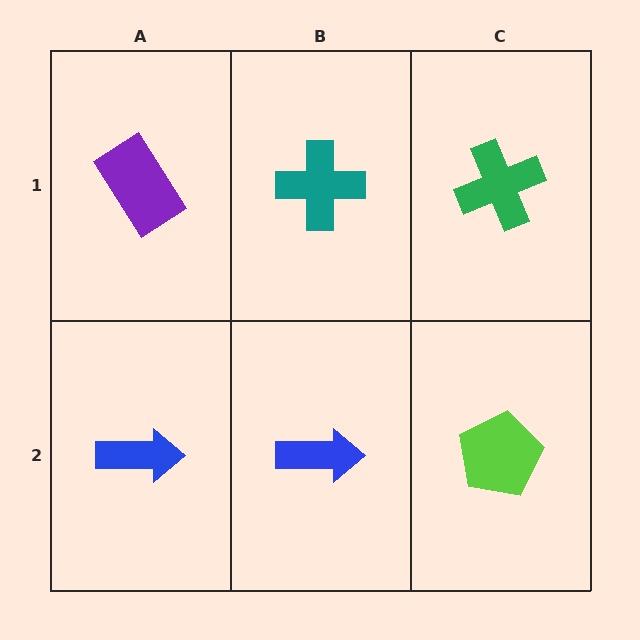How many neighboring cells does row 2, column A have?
2.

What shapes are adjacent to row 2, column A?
A purple rectangle (row 1, column A), a blue arrow (row 2, column B).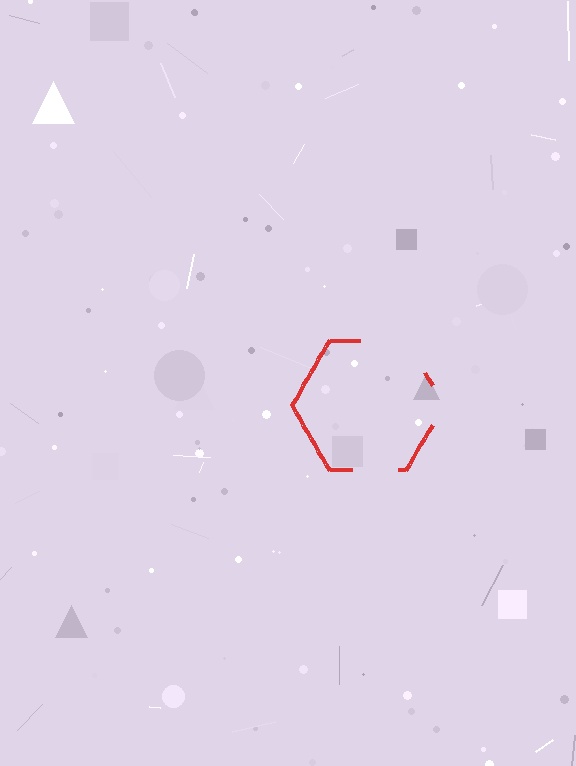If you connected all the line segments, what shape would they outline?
They would outline a hexagon.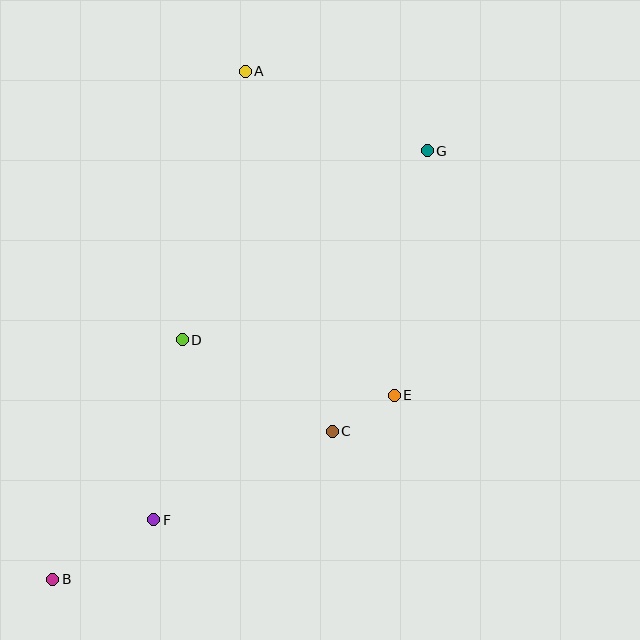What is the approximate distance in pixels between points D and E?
The distance between D and E is approximately 219 pixels.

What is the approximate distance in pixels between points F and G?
The distance between F and G is approximately 459 pixels.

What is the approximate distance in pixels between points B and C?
The distance between B and C is approximately 316 pixels.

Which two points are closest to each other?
Points C and E are closest to each other.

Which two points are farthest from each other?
Points B and G are farthest from each other.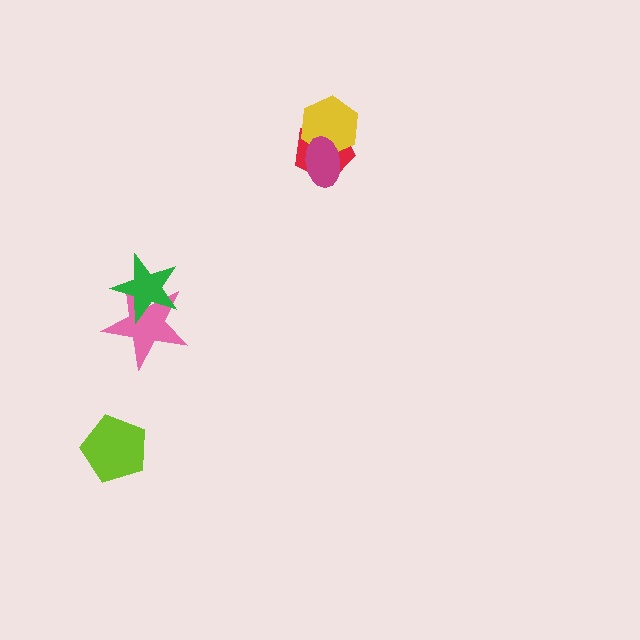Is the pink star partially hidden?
Yes, it is partially covered by another shape.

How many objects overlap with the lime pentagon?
0 objects overlap with the lime pentagon.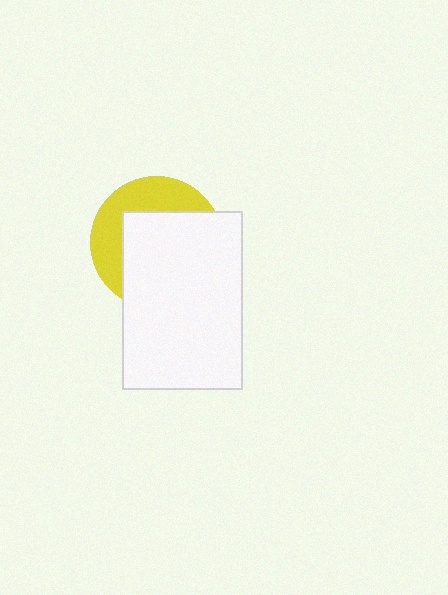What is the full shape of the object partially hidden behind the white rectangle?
The partially hidden object is a yellow circle.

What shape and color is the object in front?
The object in front is a white rectangle.